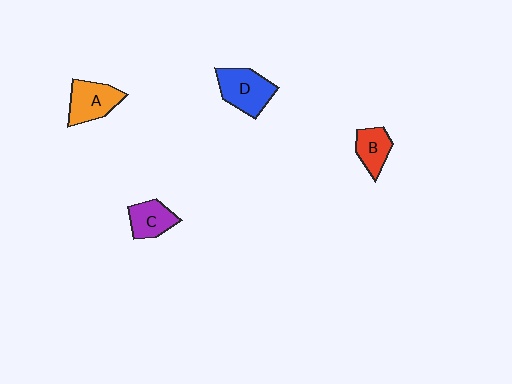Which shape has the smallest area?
Shape B (red).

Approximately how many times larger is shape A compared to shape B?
Approximately 1.3 times.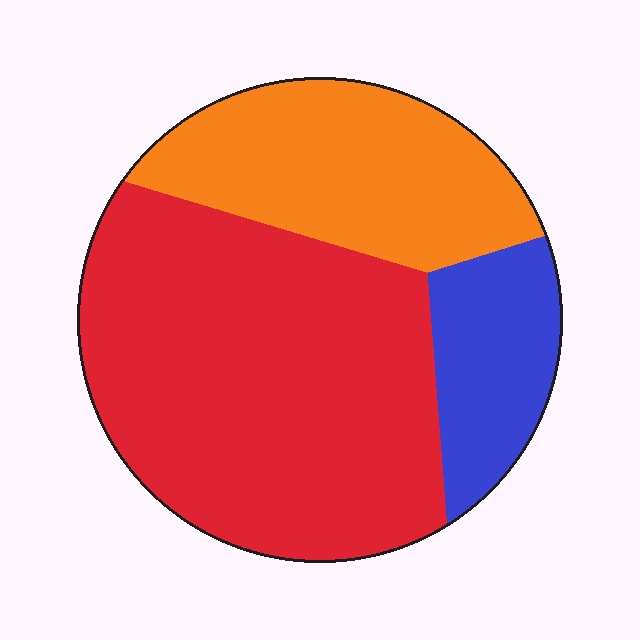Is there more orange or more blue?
Orange.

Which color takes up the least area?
Blue, at roughly 15%.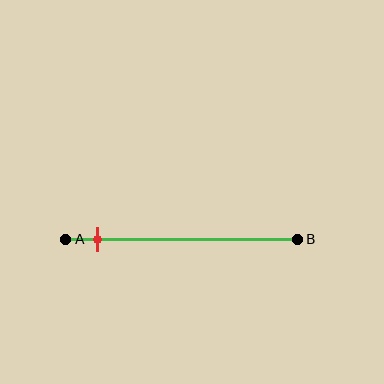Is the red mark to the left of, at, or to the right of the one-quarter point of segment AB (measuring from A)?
The red mark is to the left of the one-quarter point of segment AB.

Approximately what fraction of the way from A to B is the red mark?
The red mark is approximately 15% of the way from A to B.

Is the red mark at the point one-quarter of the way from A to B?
No, the mark is at about 15% from A, not at the 25% one-quarter point.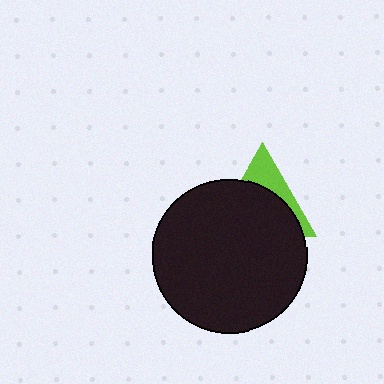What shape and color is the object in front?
The object in front is a black circle.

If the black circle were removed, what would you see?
You would see the complete lime triangle.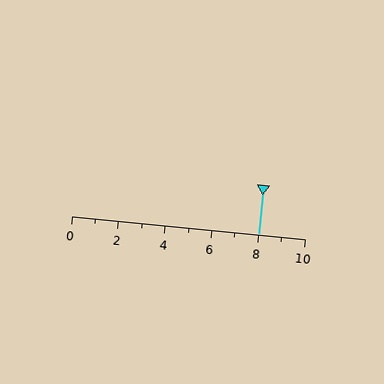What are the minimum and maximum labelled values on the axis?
The axis runs from 0 to 10.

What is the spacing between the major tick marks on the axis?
The major ticks are spaced 2 apart.